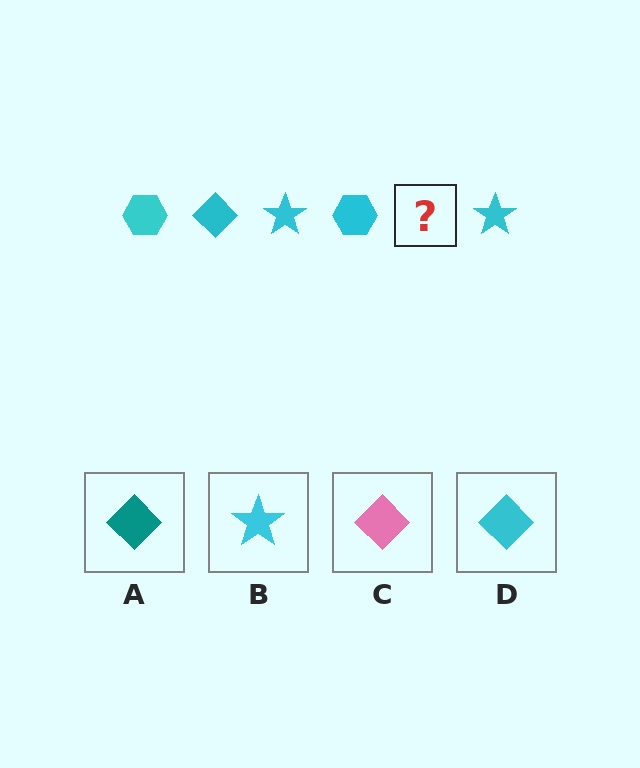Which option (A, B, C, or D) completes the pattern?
D.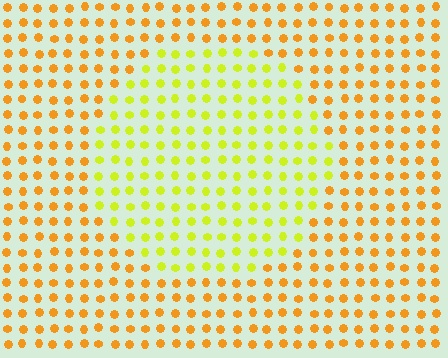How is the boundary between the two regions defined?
The boundary is defined purely by a slight shift in hue (about 37 degrees). Spacing, size, and orientation are identical on both sides.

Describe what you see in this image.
The image is filled with small orange elements in a uniform arrangement. A circle-shaped region is visible where the elements are tinted to a slightly different hue, forming a subtle color boundary.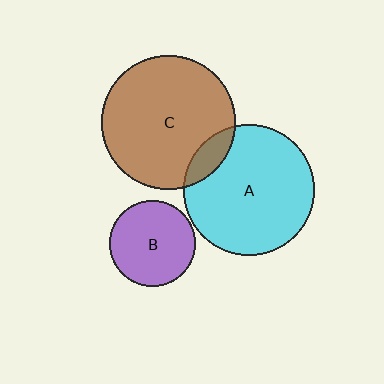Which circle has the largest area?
Circle C (brown).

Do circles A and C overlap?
Yes.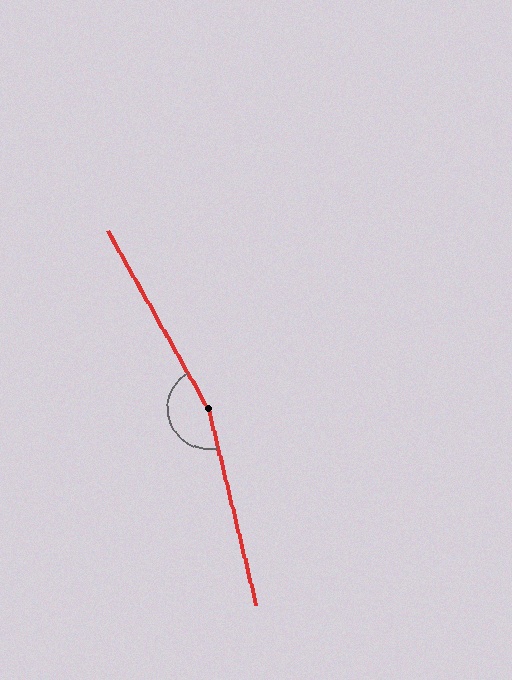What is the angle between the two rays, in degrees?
Approximately 164 degrees.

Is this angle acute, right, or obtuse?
It is obtuse.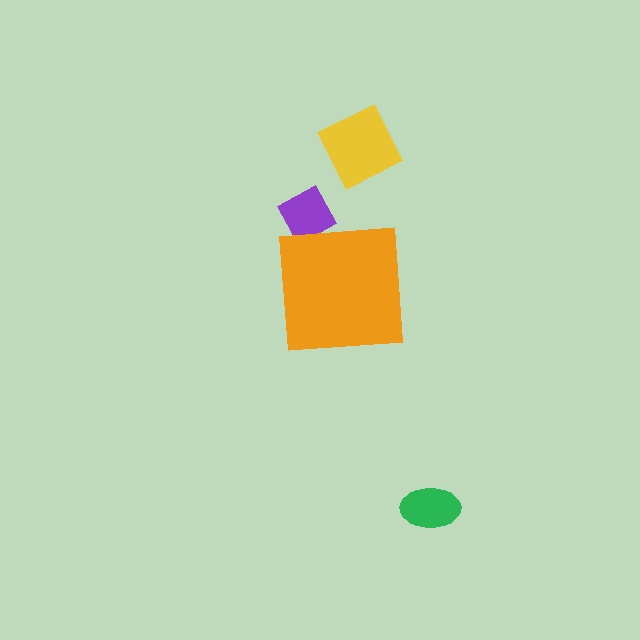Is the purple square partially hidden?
Yes, the purple square is partially hidden behind the orange square.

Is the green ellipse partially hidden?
No, the green ellipse is fully visible.